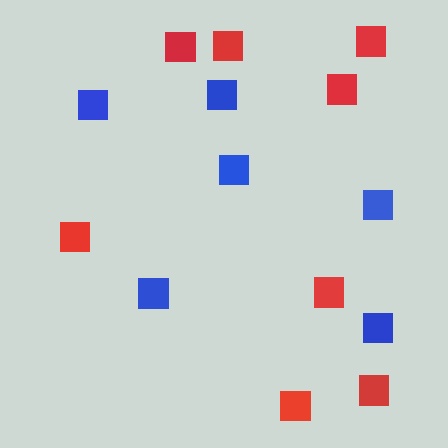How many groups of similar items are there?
There are 2 groups: one group of blue squares (6) and one group of red squares (8).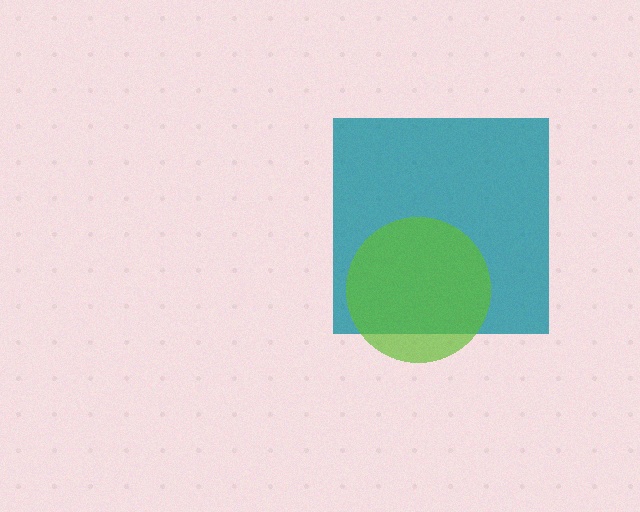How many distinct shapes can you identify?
There are 2 distinct shapes: a teal square, a lime circle.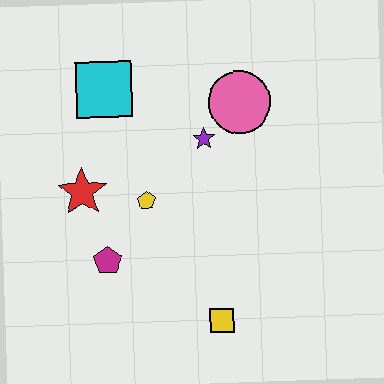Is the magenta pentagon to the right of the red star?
Yes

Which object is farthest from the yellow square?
The cyan square is farthest from the yellow square.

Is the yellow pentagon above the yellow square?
Yes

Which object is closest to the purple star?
The pink circle is closest to the purple star.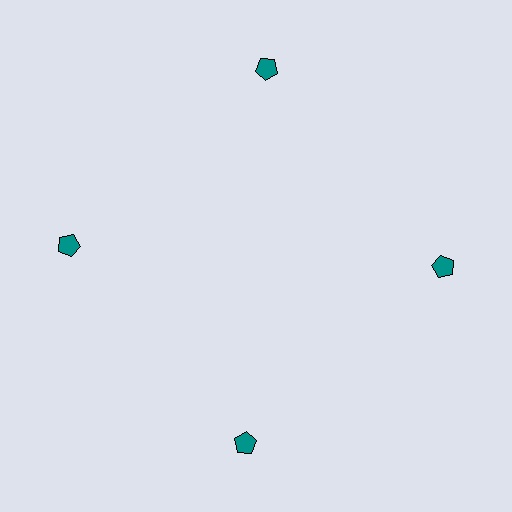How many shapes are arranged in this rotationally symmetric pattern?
There are 4 shapes, arranged in 4 groups of 1.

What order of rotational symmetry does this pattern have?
This pattern has 4-fold rotational symmetry.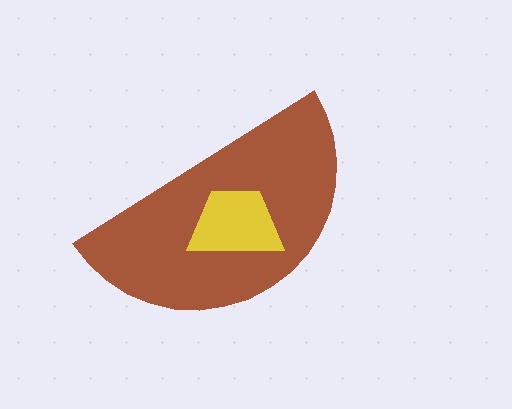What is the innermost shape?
The yellow trapezoid.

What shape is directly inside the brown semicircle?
The yellow trapezoid.